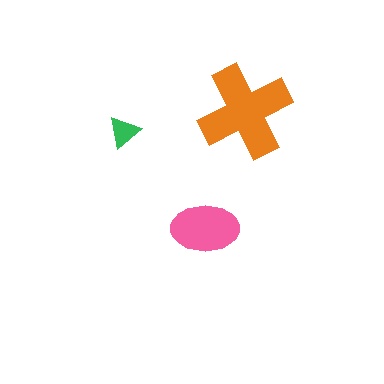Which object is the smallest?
The green triangle.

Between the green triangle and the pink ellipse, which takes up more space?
The pink ellipse.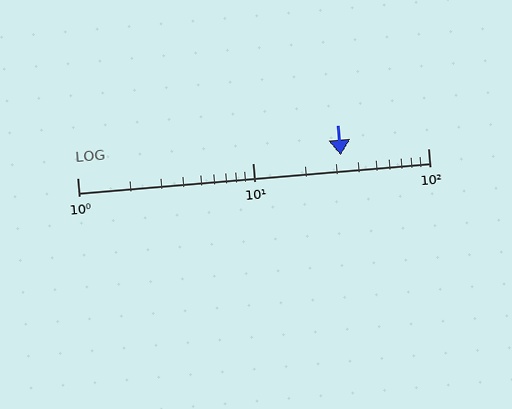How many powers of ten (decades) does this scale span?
The scale spans 2 decades, from 1 to 100.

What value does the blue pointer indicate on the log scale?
The pointer indicates approximately 32.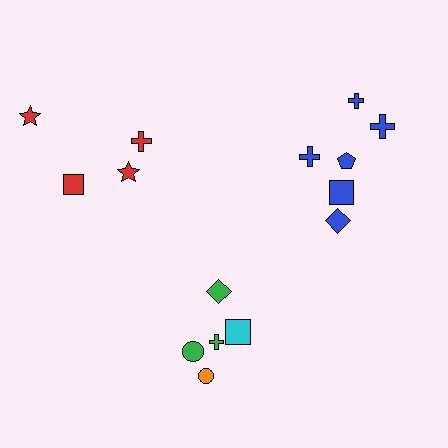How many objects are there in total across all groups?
There are 15 objects.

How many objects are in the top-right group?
There are 6 objects.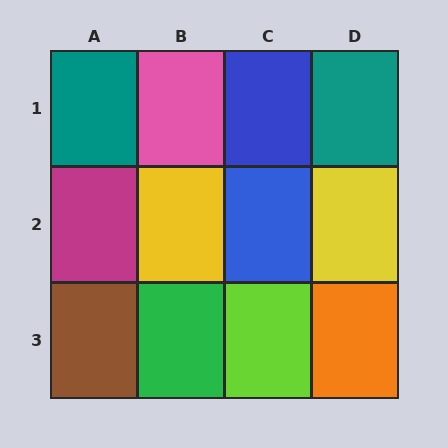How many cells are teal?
2 cells are teal.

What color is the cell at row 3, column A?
Brown.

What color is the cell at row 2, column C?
Blue.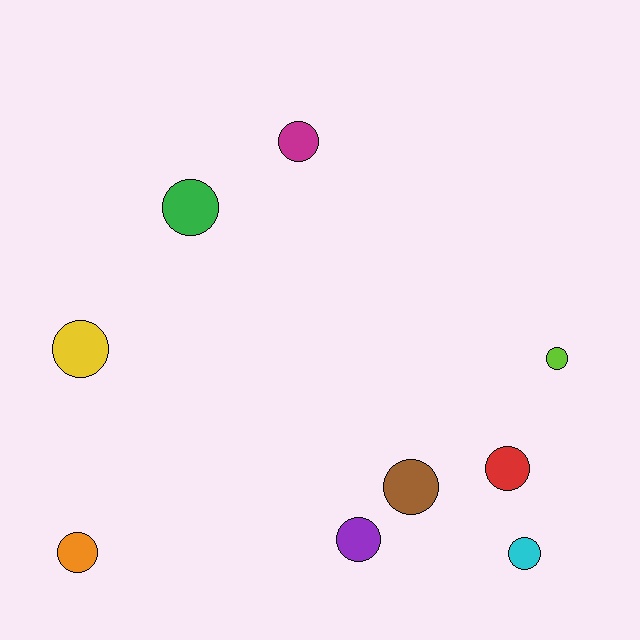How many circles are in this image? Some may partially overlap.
There are 9 circles.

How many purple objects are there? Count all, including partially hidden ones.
There is 1 purple object.